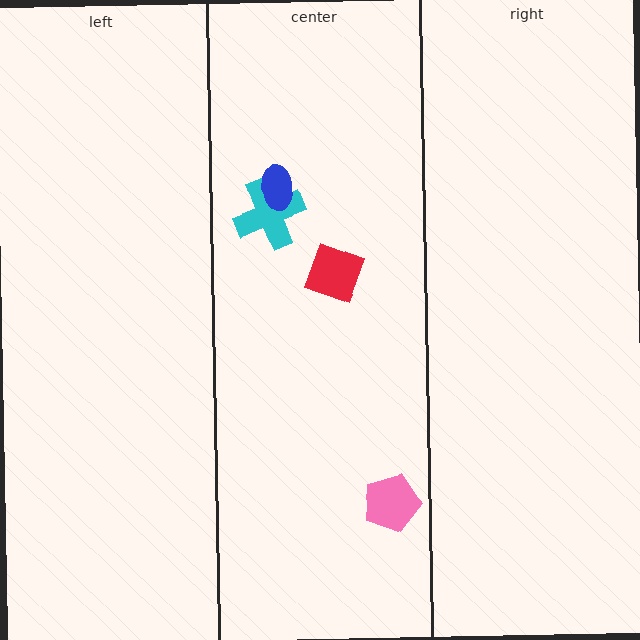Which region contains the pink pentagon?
The center region.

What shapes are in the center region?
The cyan cross, the red diamond, the blue ellipse, the pink pentagon.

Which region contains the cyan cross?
The center region.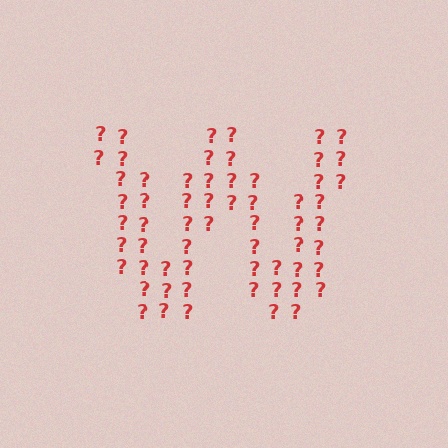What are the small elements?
The small elements are question marks.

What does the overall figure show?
The overall figure shows the letter W.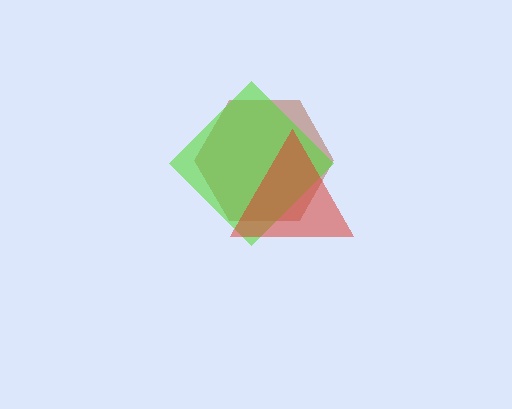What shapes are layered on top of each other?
The layered shapes are: a brown hexagon, a lime diamond, a red triangle.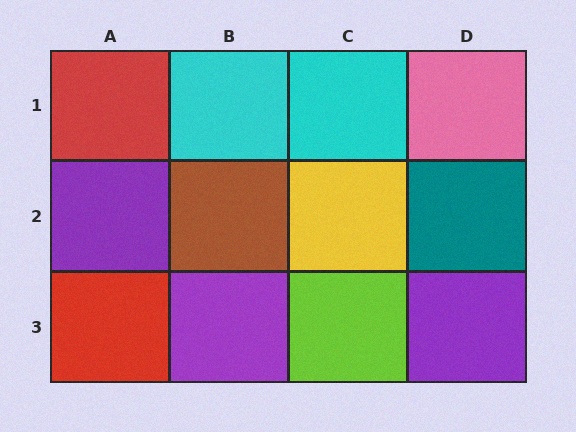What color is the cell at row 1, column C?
Cyan.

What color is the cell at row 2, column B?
Brown.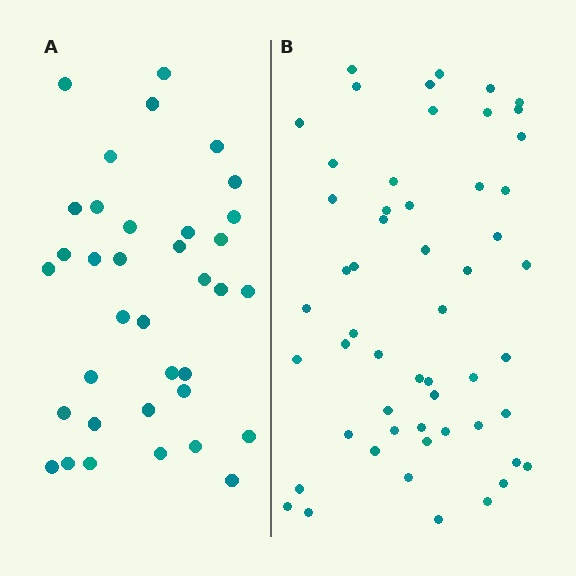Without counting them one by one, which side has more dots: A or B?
Region B (the right region) has more dots.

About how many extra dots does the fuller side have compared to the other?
Region B has approximately 20 more dots than region A.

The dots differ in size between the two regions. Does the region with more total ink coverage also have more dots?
No. Region A has more total ink coverage because its dots are larger, but region B actually contains more individual dots. Total area can be misleading — the number of items is what matters here.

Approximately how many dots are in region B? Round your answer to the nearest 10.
About 50 dots. (The exact count is 54, which rounds to 50.)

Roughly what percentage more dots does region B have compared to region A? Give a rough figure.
About 50% more.